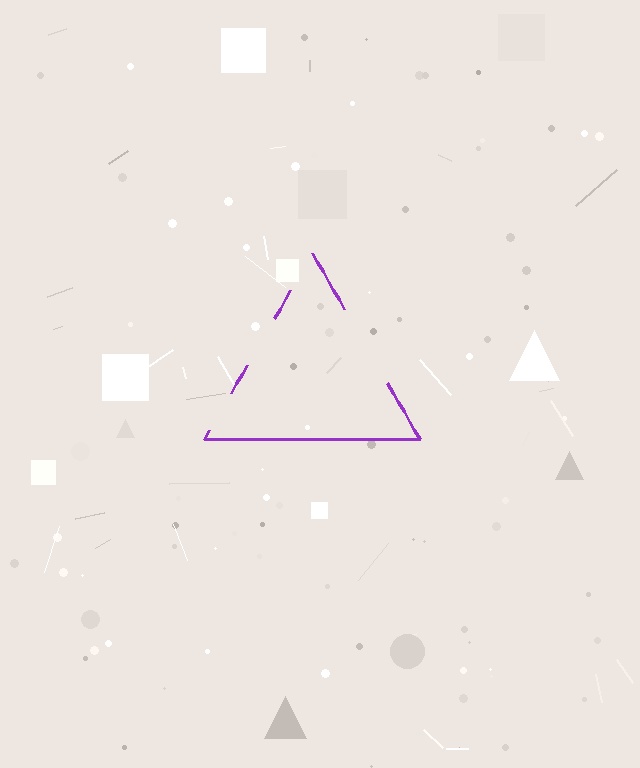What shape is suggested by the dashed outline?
The dashed outline suggests a triangle.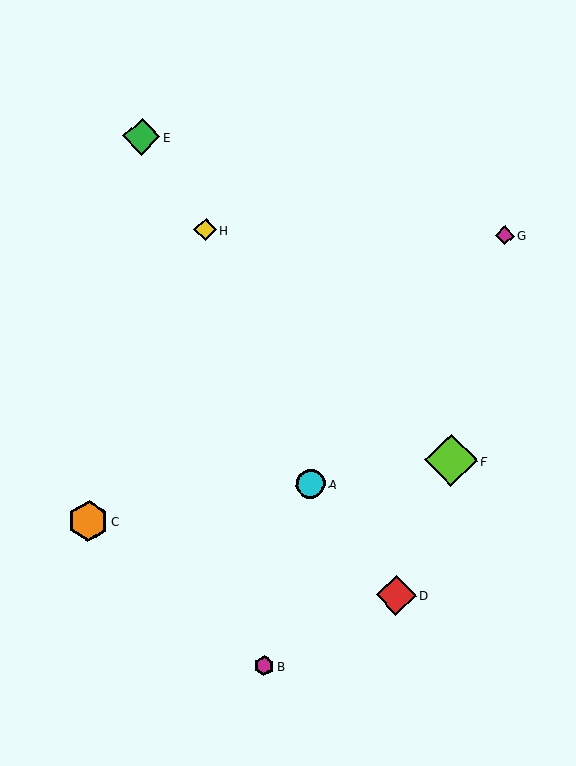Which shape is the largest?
The lime diamond (labeled F) is the largest.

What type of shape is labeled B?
Shape B is a magenta hexagon.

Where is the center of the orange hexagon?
The center of the orange hexagon is at (88, 521).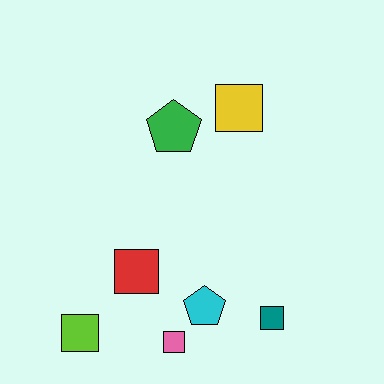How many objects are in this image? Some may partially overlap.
There are 7 objects.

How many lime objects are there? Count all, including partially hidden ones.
There is 1 lime object.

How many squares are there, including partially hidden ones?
There are 5 squares.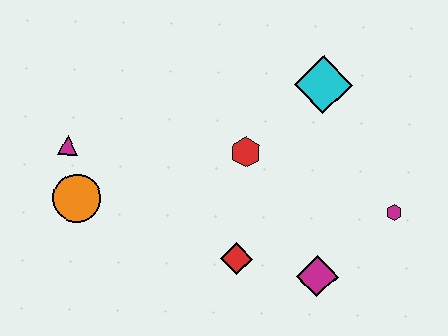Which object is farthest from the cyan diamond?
The orange circle is farthest from the cyan diamond.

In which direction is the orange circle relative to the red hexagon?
The orange circle is to the left of the red hexagon.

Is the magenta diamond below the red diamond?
Yes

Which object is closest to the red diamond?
The magenta diamond is closest to the red diamond.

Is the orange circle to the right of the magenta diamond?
No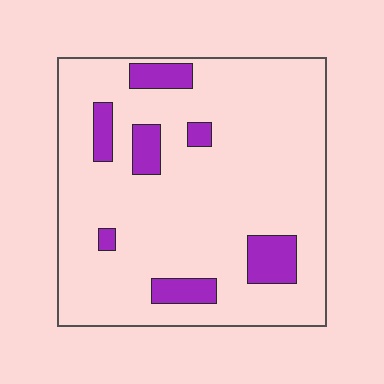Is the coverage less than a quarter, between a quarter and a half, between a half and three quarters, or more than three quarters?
Less than a quarter.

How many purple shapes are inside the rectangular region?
7.